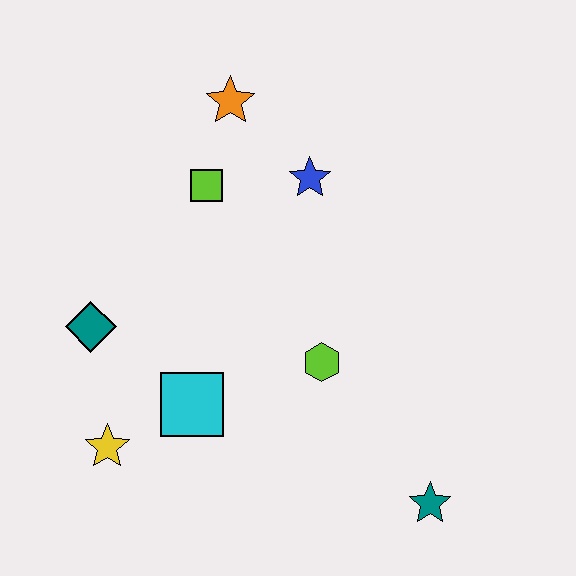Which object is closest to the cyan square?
The yellow star is closest to the cyan square.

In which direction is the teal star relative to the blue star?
The teal star is below the blue star.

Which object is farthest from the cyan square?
The orange star is farthest from the cyan square.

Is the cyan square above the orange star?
No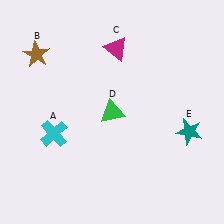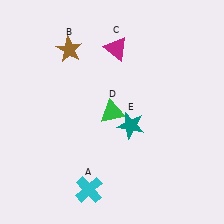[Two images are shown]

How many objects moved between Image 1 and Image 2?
3 objects moved between the two images.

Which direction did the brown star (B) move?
The brown star (B) moved right.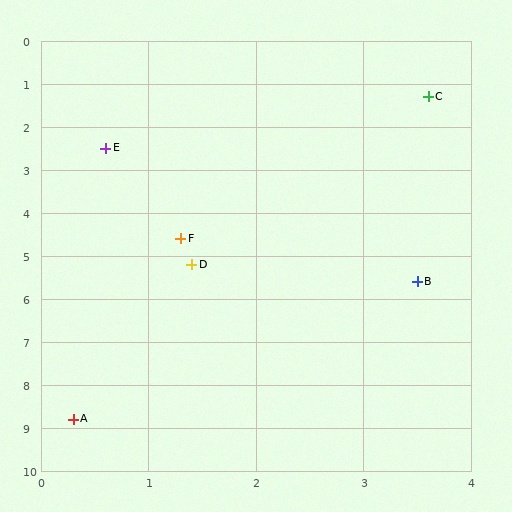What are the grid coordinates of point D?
Point D is at approximately (1.4, 5.2).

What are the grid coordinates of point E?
Point E is at approximately (0.6, 2.5).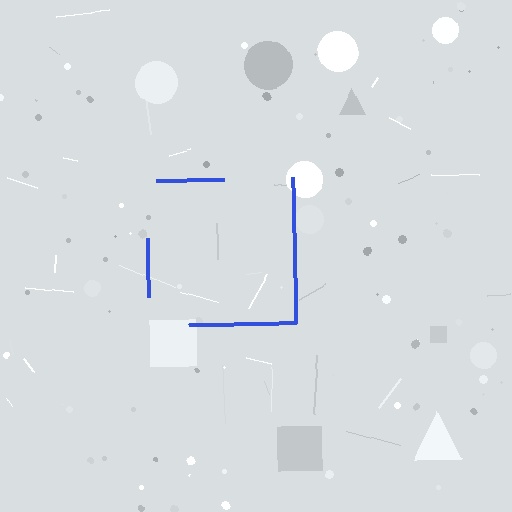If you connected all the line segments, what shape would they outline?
They would outline a square.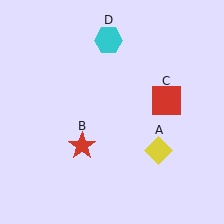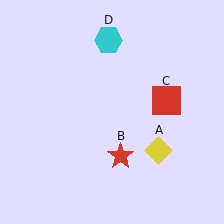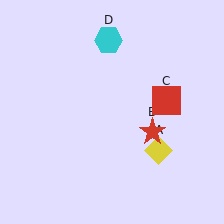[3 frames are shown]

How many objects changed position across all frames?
1 object changed position: red star (object B).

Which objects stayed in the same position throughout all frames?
Yellow diamond (object A) and red square (object C) and cyan hexagon (object D) remained stationary.